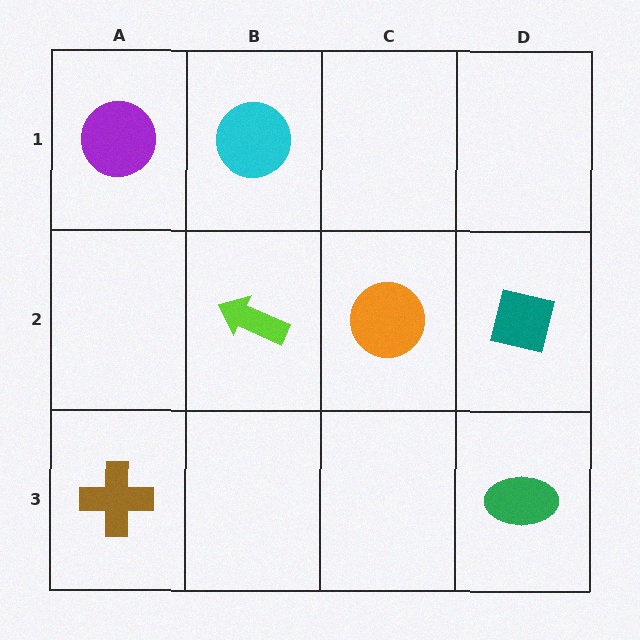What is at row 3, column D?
A green ellipse.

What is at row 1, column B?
A cyan circle.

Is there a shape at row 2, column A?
No, that cell is empty.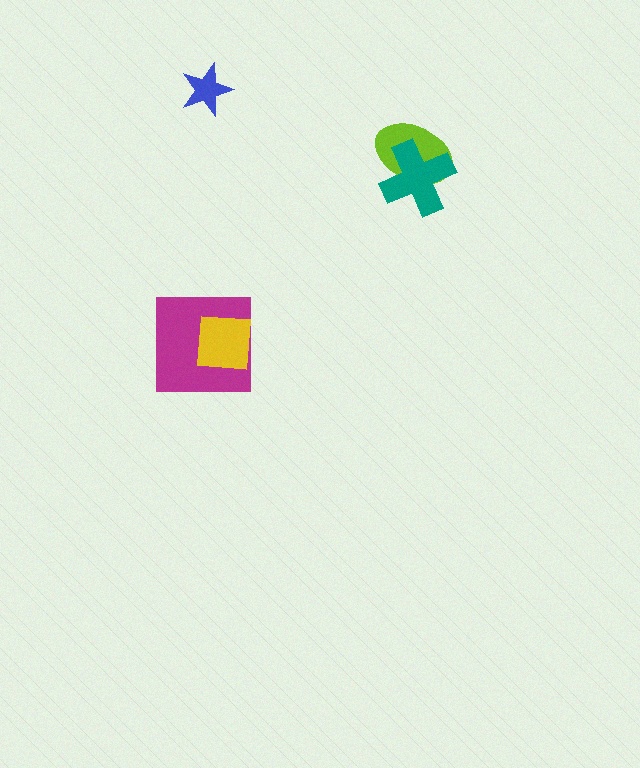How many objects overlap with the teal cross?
1 object overlaps with the teal cross.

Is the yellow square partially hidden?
No, no other shape covers it.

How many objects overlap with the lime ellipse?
1 object overlaps with the lime ellipse.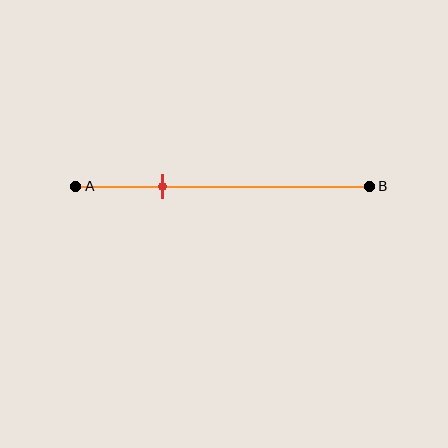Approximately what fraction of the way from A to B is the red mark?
The red mark is approximately 30% of the way from A to B.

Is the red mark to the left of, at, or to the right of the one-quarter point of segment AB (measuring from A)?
The red mark is to the right of the one-quarter point of segment AB.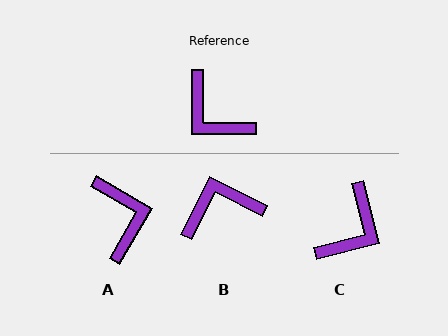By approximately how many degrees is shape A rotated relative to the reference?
Approximately 150 degrees counter-clockwise.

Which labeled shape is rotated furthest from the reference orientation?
A, about 150 degrees away.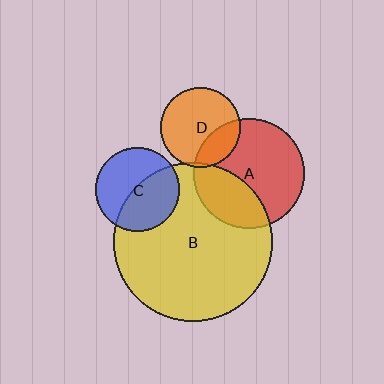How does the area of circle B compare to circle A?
Approximately 2.1 times.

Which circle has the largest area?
Circle B (yellow).